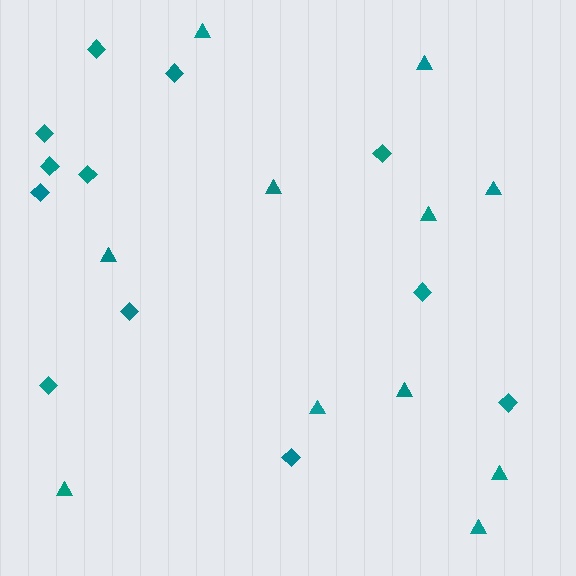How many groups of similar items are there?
There are 2 groups: one group of triangles (11) and one group of diamonds (12).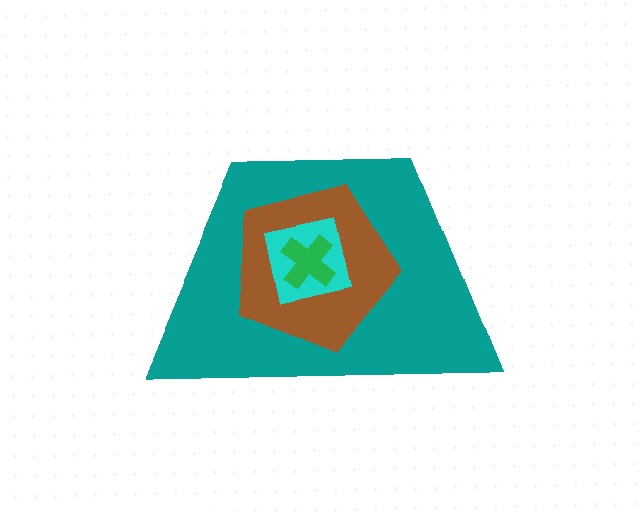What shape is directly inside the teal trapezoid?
The brown pentagon.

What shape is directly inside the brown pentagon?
The cyan square.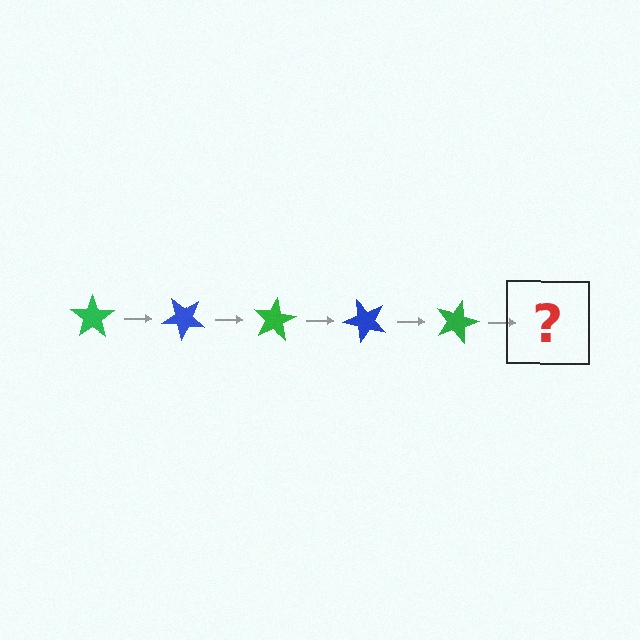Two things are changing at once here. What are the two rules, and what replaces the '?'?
The two rules are that it rotates 40 degrees each step and the color cycles through green and blue. The '?' should be a blue star, rotated 200 degrees from the start.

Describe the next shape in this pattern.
It should be a blue star, rotated 200 degrees from the start.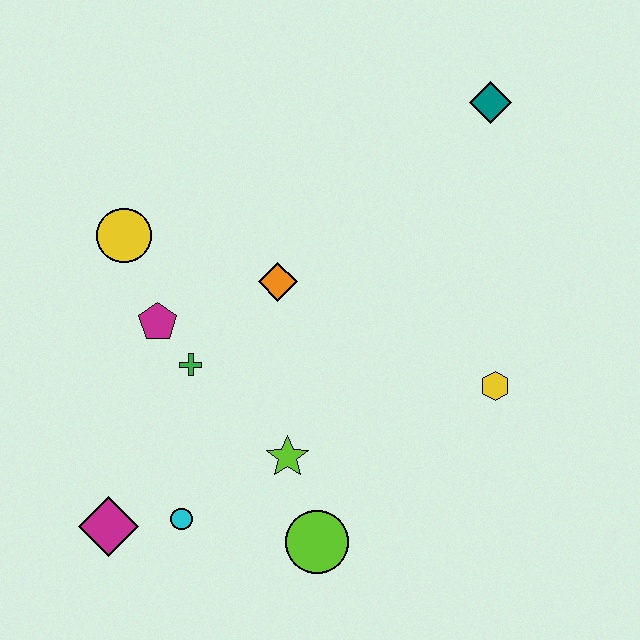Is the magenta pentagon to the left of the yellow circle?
No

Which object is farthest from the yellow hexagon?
The magenta diamond is farthest from the yellow hexagon.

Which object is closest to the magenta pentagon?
The green cross is closest to the magenta pentagon.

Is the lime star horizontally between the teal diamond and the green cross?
Yes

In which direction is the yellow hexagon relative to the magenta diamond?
The yellow hexagon is to the right of the magenta diamond.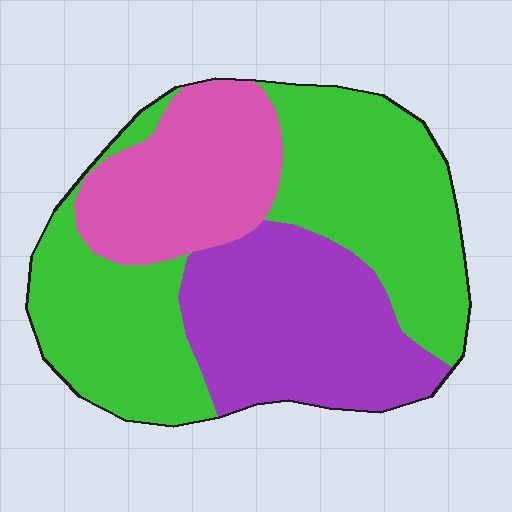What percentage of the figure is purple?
Purple covers roughly 30% of the figure.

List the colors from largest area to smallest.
From largest to smallest: green, purple, pink.